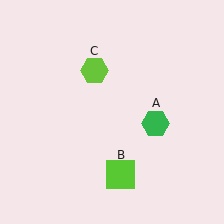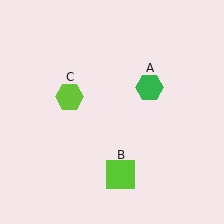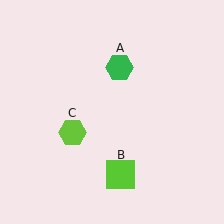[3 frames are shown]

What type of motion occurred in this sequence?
The green hexagon (object A), lime hexagon (object C) rotated counterclockwise around the center of the scene.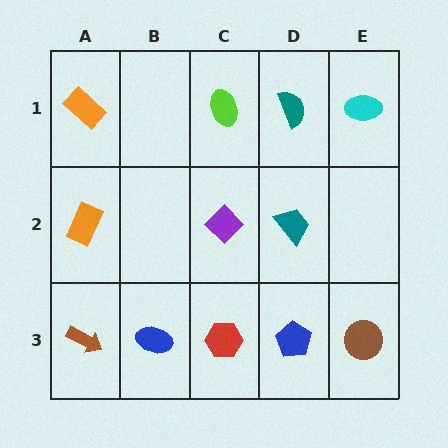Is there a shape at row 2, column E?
No, that cell is empty.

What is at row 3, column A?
A brown arrow.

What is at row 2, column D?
A teal trapezoid.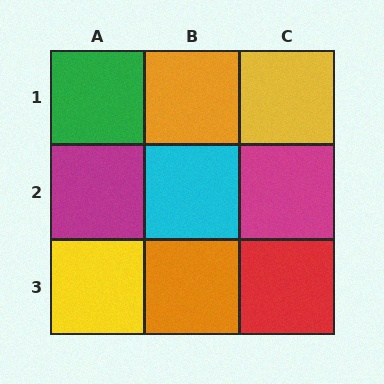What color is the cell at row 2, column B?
Cyan.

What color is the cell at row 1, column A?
Green.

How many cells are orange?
2 cells are orange.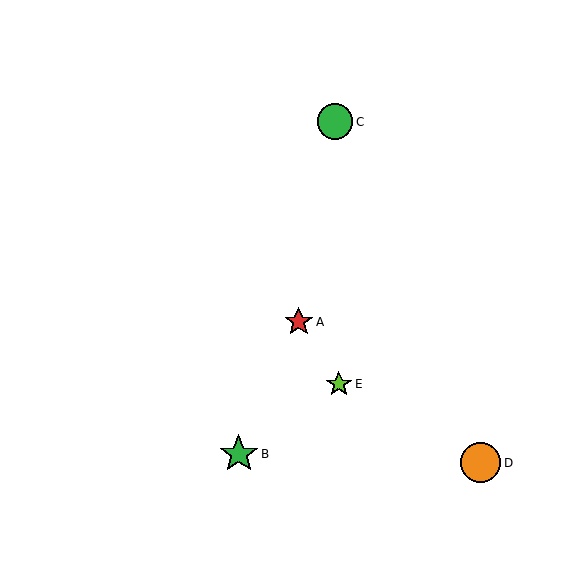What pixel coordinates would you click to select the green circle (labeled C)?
Click at (335, 122) to select the green circle C.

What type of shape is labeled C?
Shape C is a green circle.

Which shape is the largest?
The orange circle (labeled D) is the largest.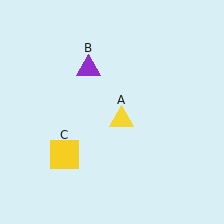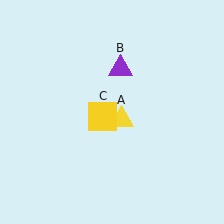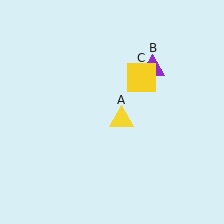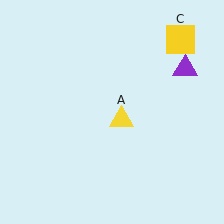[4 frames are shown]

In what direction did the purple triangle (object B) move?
The purple triangle (object B) moved right.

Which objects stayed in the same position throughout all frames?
Yellow triangle (object A) remained stationary.